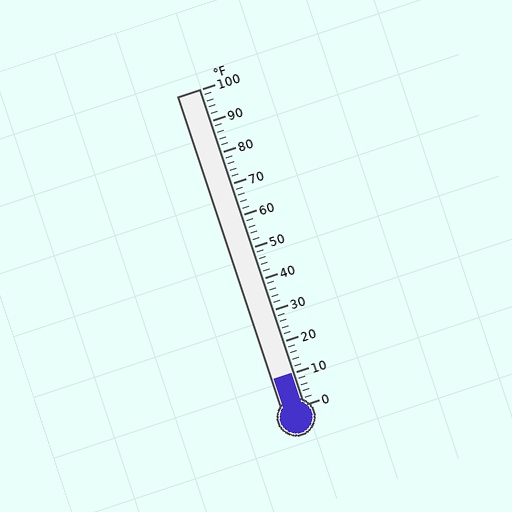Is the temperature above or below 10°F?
The temperature is at 10°F.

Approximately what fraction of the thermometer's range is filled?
The thermometer is filled to approximately 10% of its range.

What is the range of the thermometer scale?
The thermometer scale ranges from 0°F to 100°F.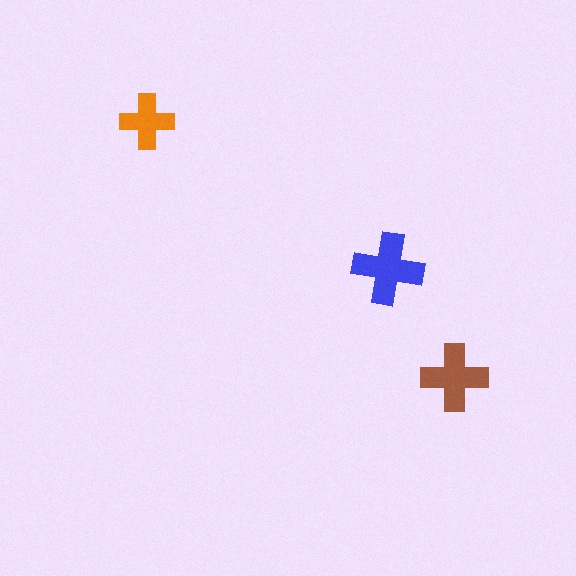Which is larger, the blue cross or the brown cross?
The blue one.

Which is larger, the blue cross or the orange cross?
The blue one.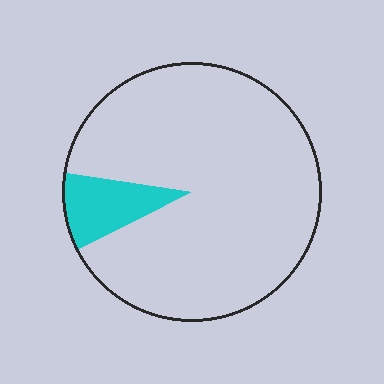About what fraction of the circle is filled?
About one tenth (1/10).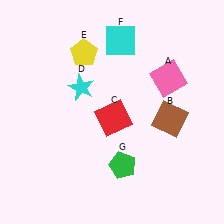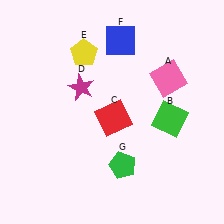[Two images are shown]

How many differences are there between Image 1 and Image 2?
There are 3 differences between the two images.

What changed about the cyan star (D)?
In Image 1, D is cyan. In Image 2, it changed to magenta.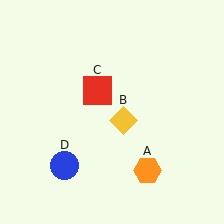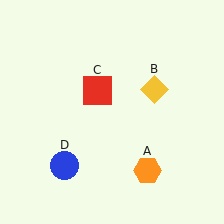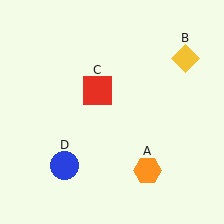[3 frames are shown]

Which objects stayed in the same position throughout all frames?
Orange hexagon (object A) and red square (object C) and blue circle (object D) remained stationary.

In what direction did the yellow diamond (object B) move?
The yellow diamond (object B) moved up and to the right.